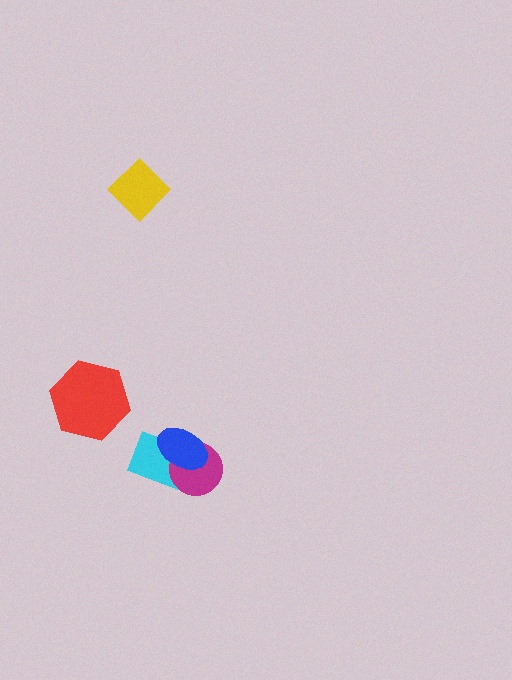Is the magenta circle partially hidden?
Yes, it is partially covered by another shape.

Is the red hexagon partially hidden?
No, no other shape covers it.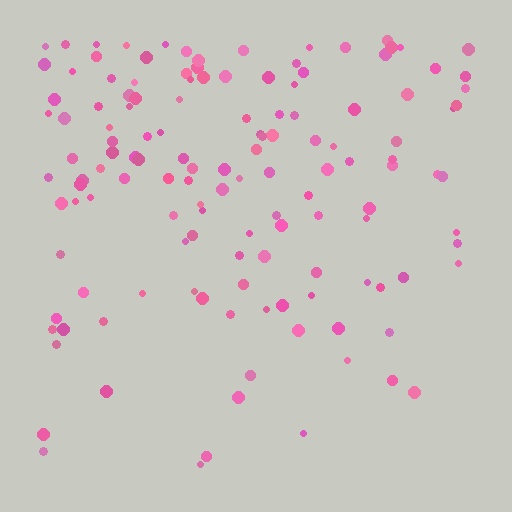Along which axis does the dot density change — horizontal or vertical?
Vertical.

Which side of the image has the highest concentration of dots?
The top.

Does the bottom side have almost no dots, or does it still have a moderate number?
Still a moderate number, just noticeably fewer than the top.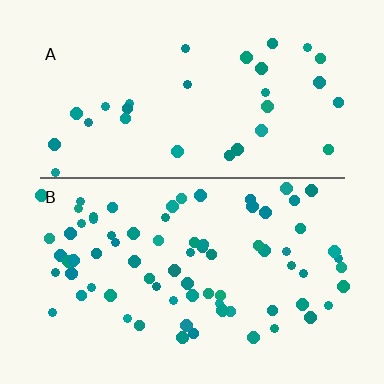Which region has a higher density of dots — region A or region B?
B (the bottom).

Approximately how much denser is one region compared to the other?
Approximately 2.5× — region B over region A.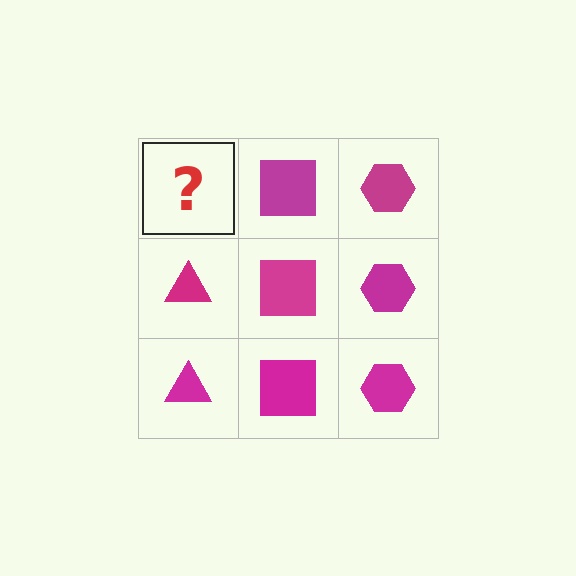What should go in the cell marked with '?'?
The missing cell should contain a magenta triangle.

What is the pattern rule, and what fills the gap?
The rule is that each column has a consistent shape. The gap should be filled with a magenta triangle.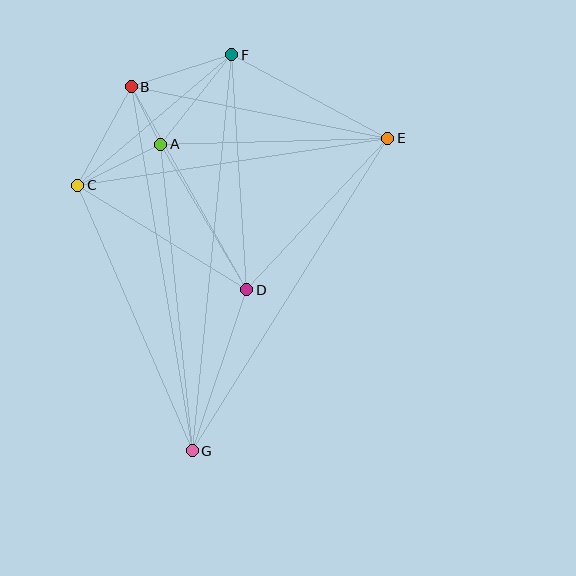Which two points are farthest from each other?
Points F and G are farthest from each other.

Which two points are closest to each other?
Points A and B are closest to each other.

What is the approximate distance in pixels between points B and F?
The distance between B and F is approximately 105 pixels.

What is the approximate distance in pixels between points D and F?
The distance between D and F is approximately 236 pixels.